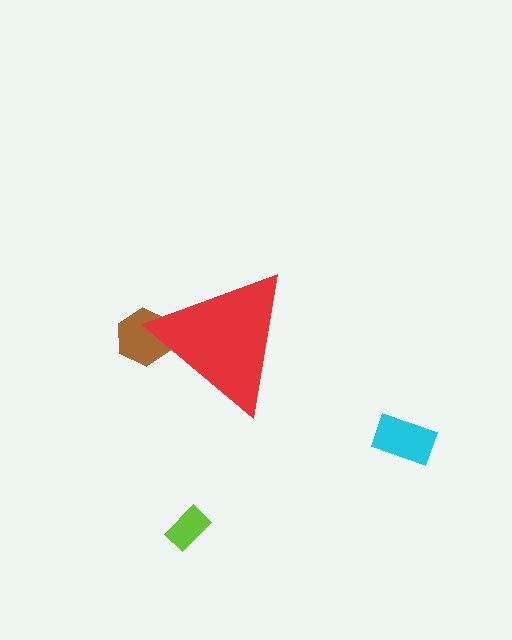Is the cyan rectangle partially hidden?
No, the cyan rectangle is fully visible.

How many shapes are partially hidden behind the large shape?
1 shape is partially hidden.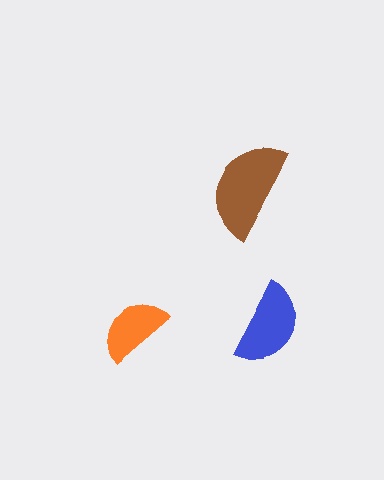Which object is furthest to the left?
The orange semicircle is leftmost.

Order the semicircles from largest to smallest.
the brown one, the blue one, the orange one.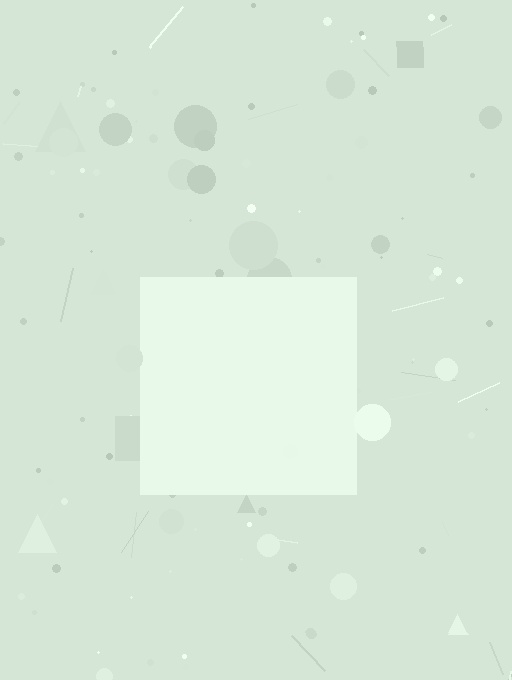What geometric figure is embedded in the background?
A square is embedded in the background.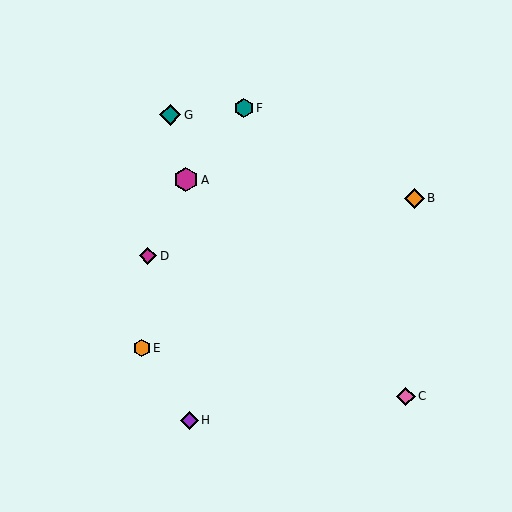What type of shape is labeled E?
Shape E is an orange hexagon.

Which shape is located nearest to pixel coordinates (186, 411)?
The purple diamond (labeled H) at (190, 420) is nearest to that location.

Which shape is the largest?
The magenta hexagon (labeled A) is the largest.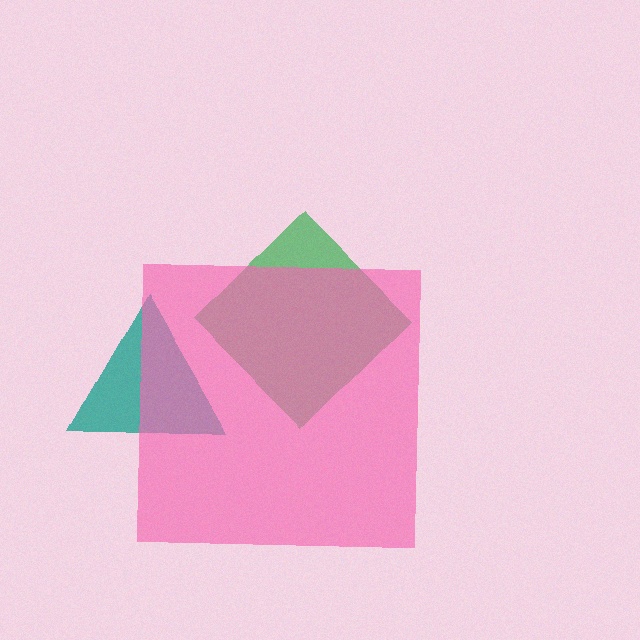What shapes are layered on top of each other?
The layered shapes are: a green diamond, a teal triangle, a pink square.